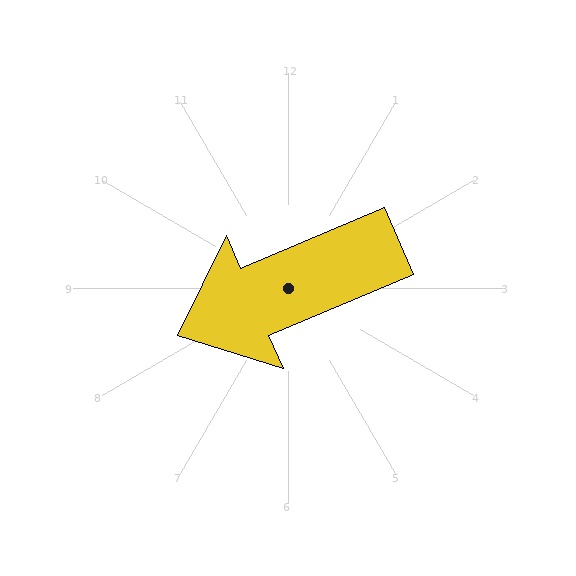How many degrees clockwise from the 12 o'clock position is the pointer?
Approximately 247 degrees.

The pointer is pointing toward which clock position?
Roughly 8 o'clock.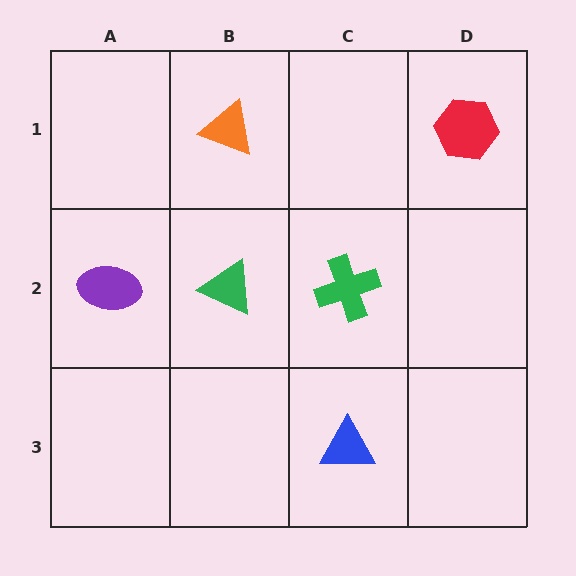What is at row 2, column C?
A green cross.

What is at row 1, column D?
A red hexagon.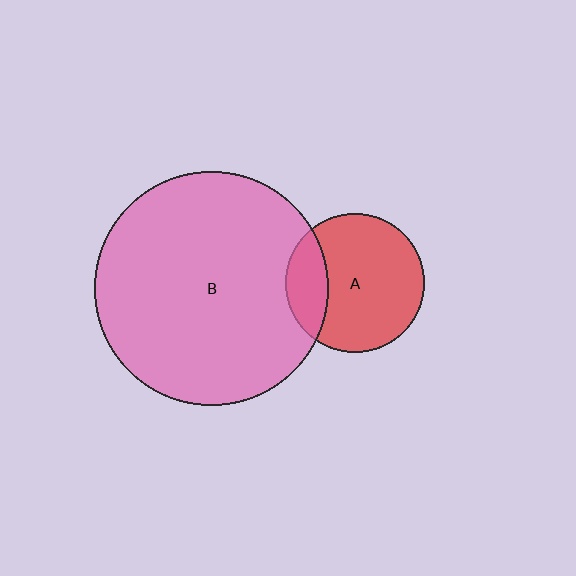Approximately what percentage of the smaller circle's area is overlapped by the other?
Approximately 20%.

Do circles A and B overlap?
Yes.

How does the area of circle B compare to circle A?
Approximately 2.8 times.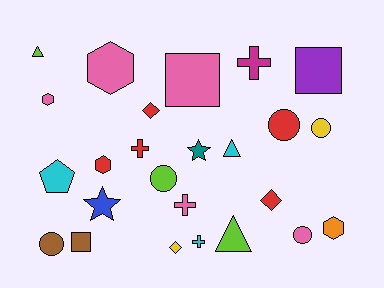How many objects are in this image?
There are 25 objects.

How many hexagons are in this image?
There are 4 hexagons.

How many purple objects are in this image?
There is 1 purple object.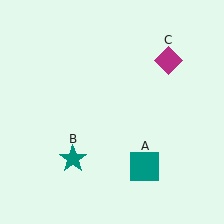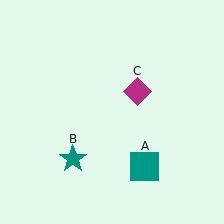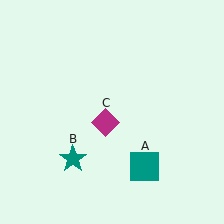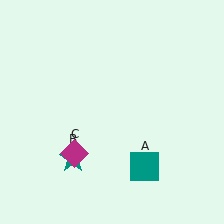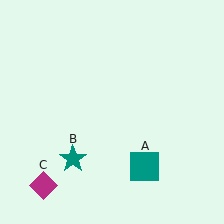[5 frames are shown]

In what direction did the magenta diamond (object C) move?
The magenta diamond (object C) moved down and to the left.